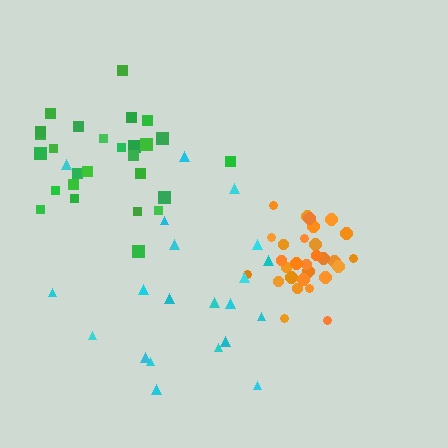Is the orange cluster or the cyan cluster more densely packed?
Orange.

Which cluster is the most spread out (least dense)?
Cyan.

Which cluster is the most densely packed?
Orange.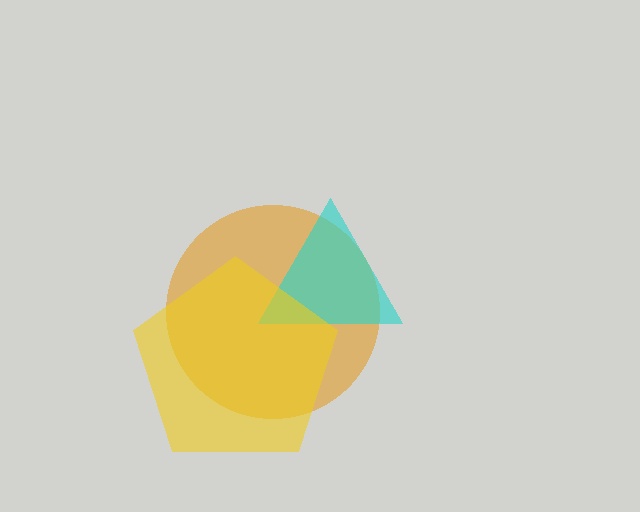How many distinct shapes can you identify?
There are 3 distinct shapes: an orange circle, a cyan triangle, a yellow pentagon.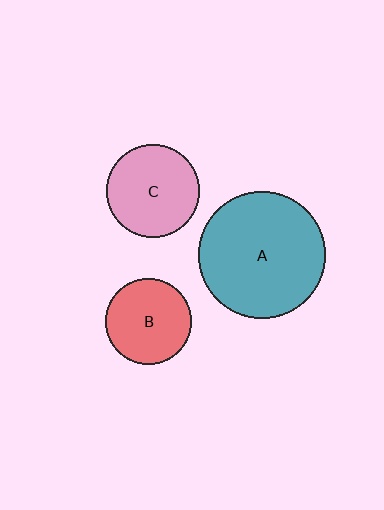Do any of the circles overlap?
No, none of the circles overlap.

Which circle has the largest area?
Circle A (teal).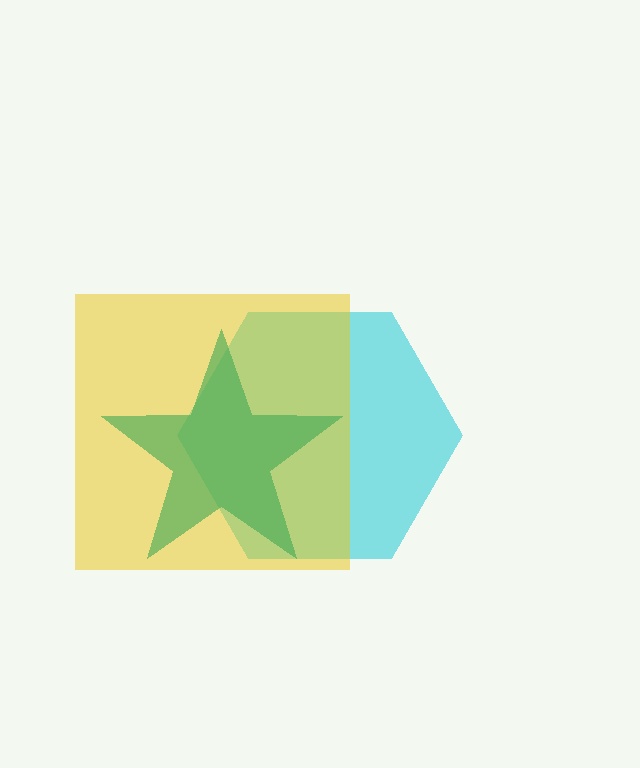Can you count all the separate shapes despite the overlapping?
Yes, there are 3 separate shapes.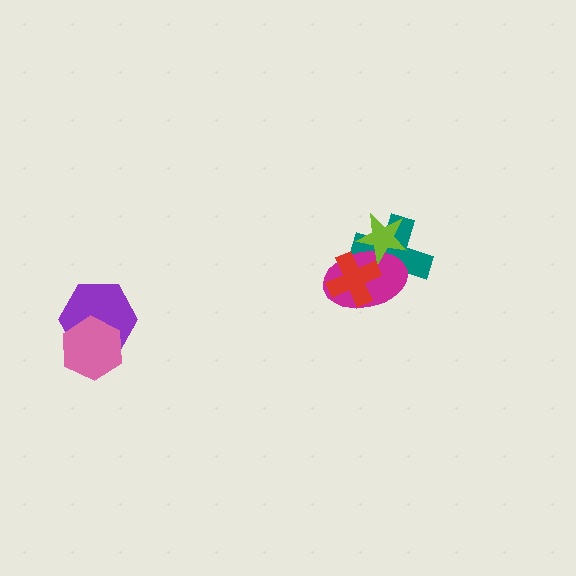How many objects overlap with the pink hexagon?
1 object overlaps with the pink hexagon.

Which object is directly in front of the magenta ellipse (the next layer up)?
The lime star is directly in front of the magenta ellipse.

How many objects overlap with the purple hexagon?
1 object overlaps with the purple hexagon.